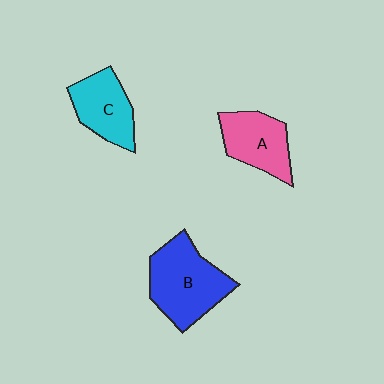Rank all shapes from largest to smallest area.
From largest to smallest: B (blue), A (pink), C (cyan).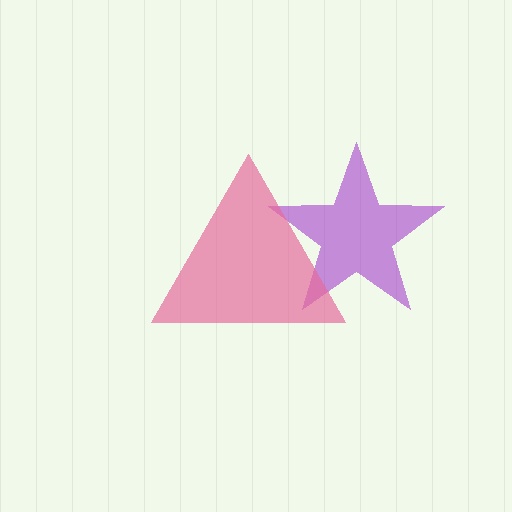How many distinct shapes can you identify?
There are 2 distinct shapes: a purple star, a pink triangle.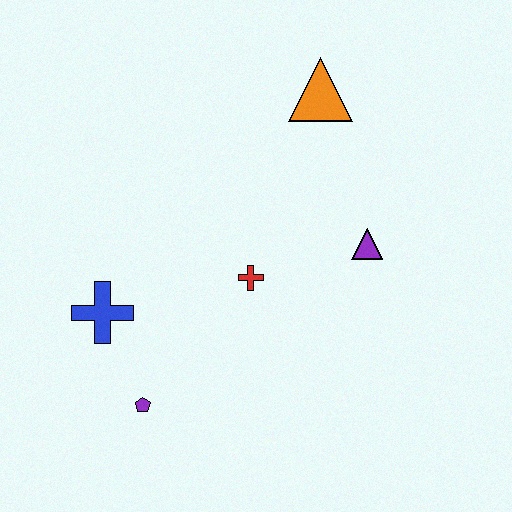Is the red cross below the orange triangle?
Yes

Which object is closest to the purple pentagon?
The blue cross is closest to the purple pentagon.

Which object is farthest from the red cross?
The orange triangle is farthest from the red cross.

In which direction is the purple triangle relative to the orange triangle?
The purple triangle is below the orange triangle.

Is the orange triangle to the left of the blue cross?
No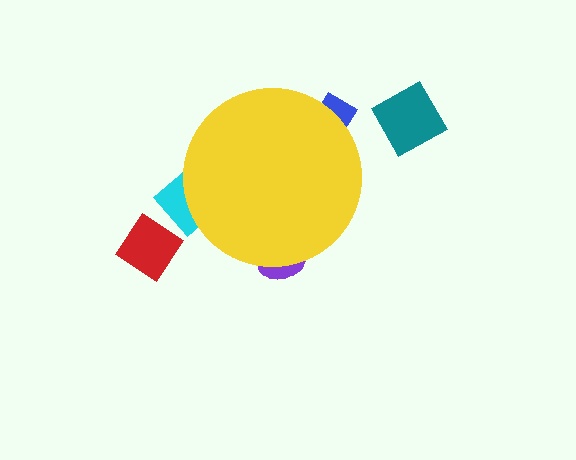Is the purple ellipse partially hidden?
Yes, the purple ellipse is partially hidden behind the yellow circle.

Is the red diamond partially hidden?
No, the red diamond is fully visible.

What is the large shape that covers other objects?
A yellow circle.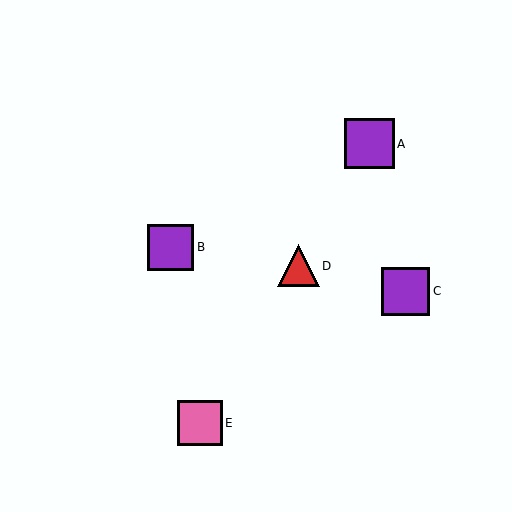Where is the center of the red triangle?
The center of the red triangle is at (298, 266).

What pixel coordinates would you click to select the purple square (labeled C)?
Click at (406, 291) to select the purple square C.